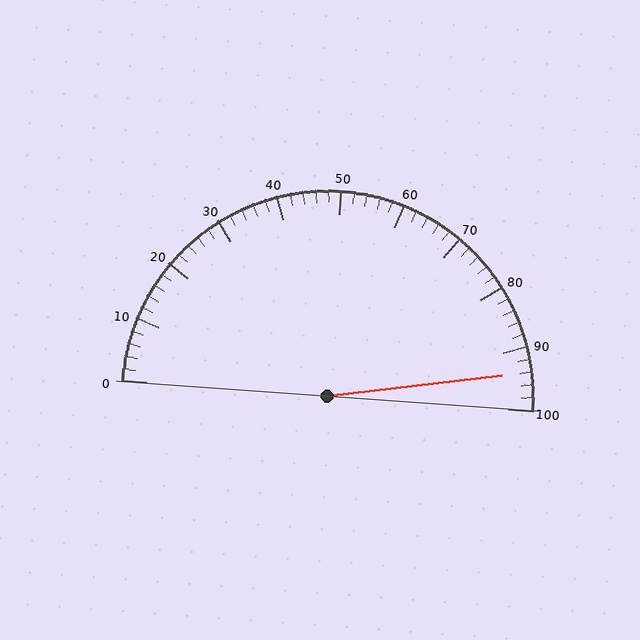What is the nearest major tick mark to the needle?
The nearest major tick mark is 90.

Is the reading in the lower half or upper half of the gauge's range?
The reading is in the upper half of the range (0 to 100).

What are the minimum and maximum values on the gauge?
The gauge ranges from 0 to 100.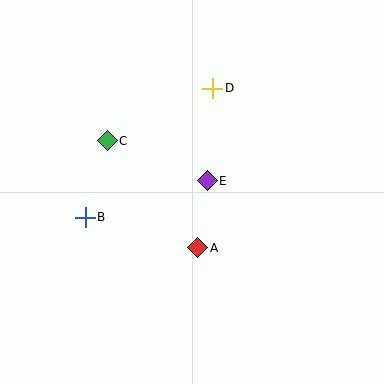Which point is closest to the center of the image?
Point E at (207, 181) is closest to the center.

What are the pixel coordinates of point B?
Point B is at (85, 217).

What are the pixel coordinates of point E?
Point E is at (207, 181).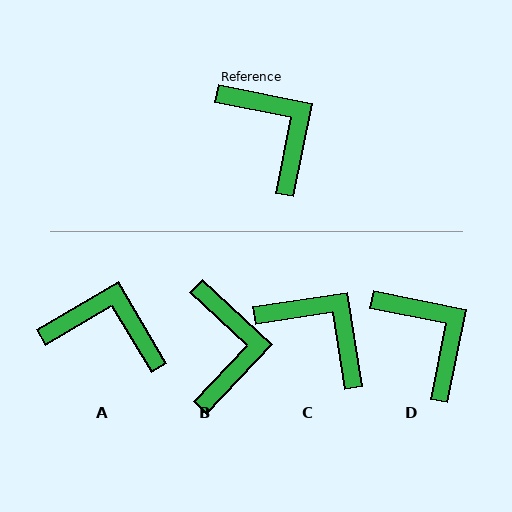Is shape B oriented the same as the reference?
No, it is off by about 32 degrees.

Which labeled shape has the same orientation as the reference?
D.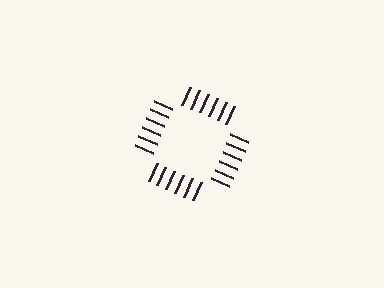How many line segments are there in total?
24 — 6 along each of the 4 edges.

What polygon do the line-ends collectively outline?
An illusory square — the line segments terminate on its edges but no continuous stroke is drawn.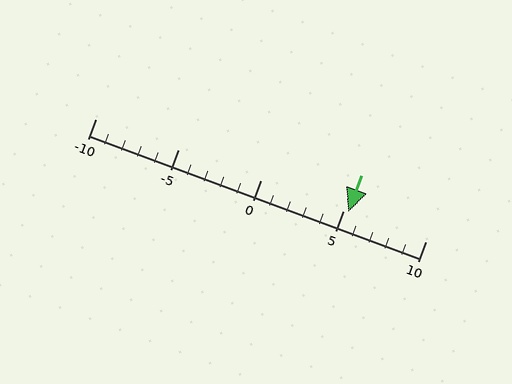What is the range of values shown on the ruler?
The ruler shows values from -10 to 10.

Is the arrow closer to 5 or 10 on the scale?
The arrow is closer to 5.